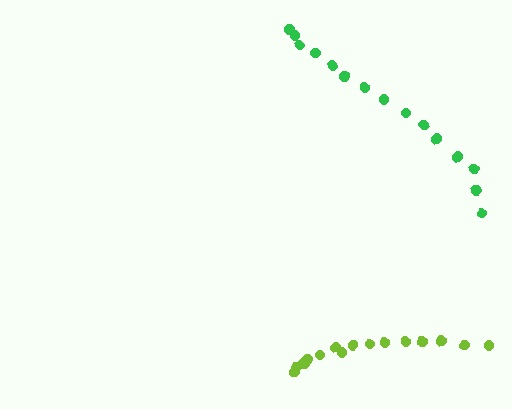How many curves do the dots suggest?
There are 2 distinct paths.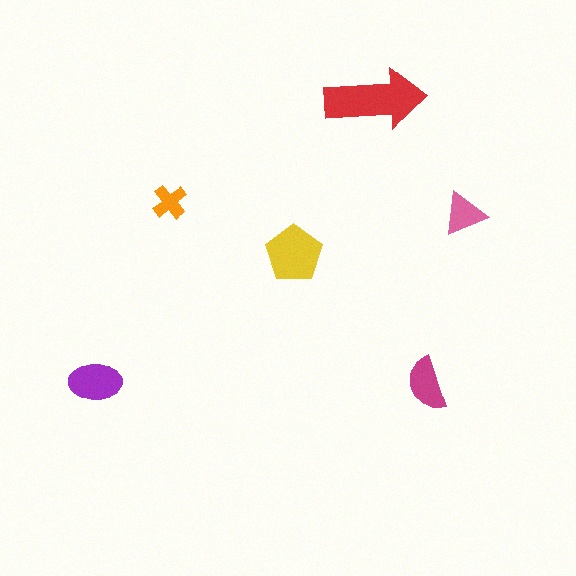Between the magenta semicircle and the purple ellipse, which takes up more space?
The purple ellipse.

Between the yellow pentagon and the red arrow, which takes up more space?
The red arrow.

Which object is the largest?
The red arrow.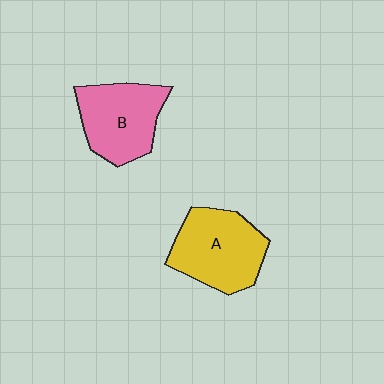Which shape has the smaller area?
Shape B (pink).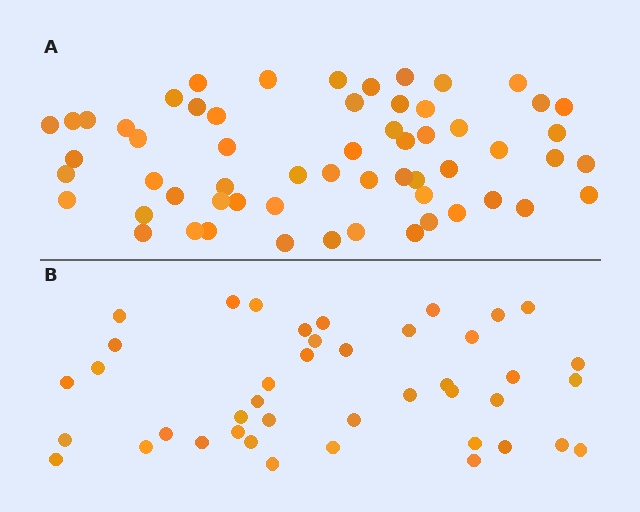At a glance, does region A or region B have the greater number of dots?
Region A (the top region) has more dots.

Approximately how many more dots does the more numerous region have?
Region A has approximately 15 more dots than region B.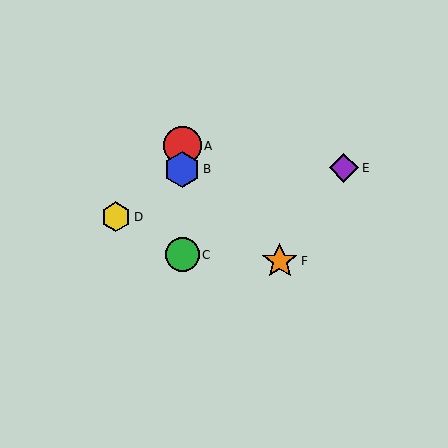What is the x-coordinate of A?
Object A is at x≈182.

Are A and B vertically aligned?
Yes, both are at x≈182.